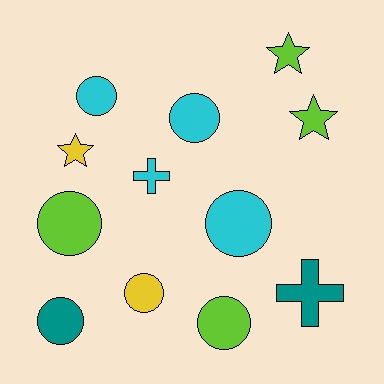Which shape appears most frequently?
Circle, with 7 objects.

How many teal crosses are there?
There is 1 teal cross.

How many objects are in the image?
There are 12 objects.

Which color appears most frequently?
Lime, with 4 objects.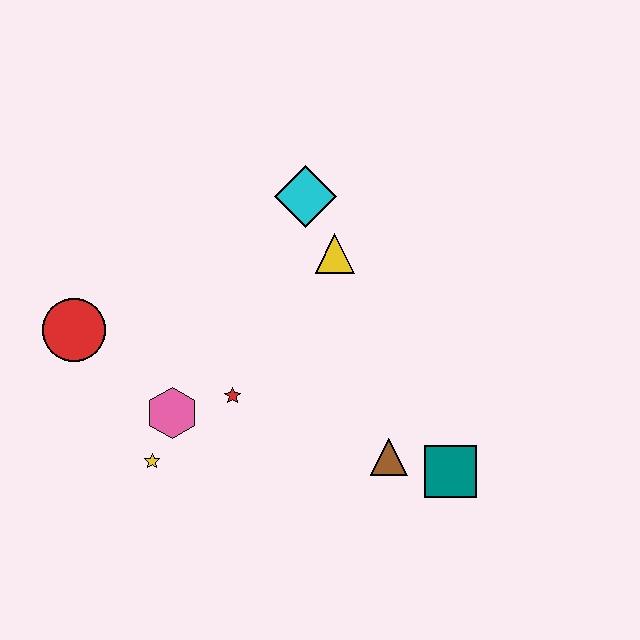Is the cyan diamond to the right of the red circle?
Yes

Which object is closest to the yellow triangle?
The cyan diamond is closest to the yellow triangle.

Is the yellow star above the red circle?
No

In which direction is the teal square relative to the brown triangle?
The teal square is to the right of the brown triangle.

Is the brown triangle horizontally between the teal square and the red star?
Yes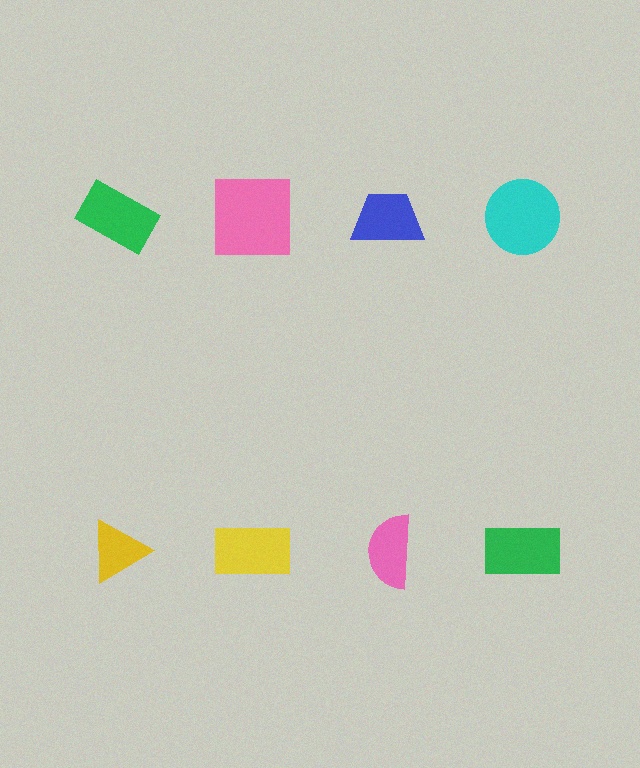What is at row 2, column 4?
A green rectangle.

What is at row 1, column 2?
A pink square.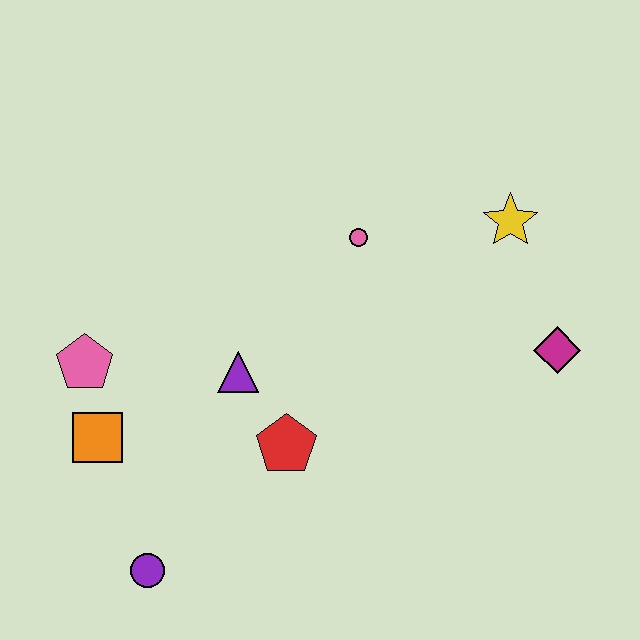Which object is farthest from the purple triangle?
The magenta diamond is farthest from the purple triangle.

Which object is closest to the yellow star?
The magenta diamond is closest to the yellow star.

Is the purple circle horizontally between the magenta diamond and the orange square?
Yes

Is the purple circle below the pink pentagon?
Yes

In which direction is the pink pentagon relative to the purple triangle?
The pink pentagon is to the left of the purple triangle.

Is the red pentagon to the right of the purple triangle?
Yes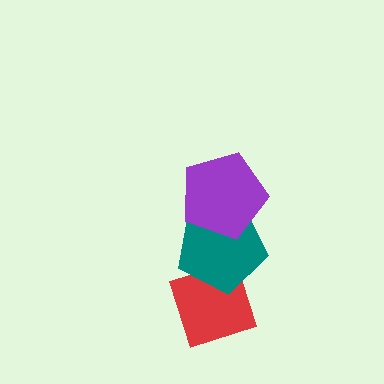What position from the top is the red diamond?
The red diamond is 3rd from the top.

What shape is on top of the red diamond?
The teal pentagon is on top of the red diamond.